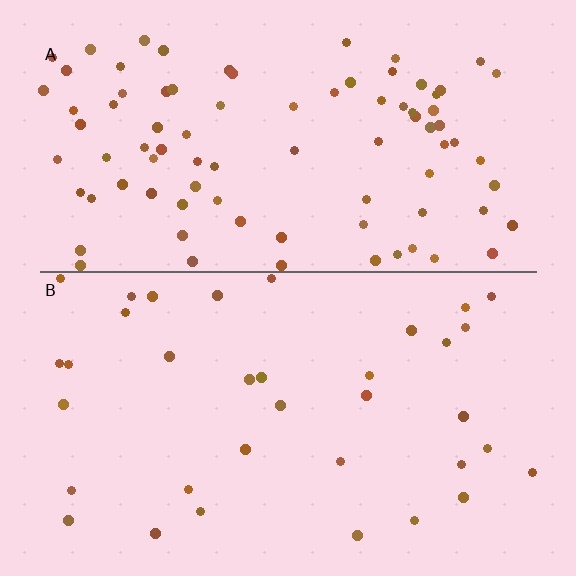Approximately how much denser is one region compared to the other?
Approximately 2.5× — region A over region B.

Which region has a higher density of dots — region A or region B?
A (the top).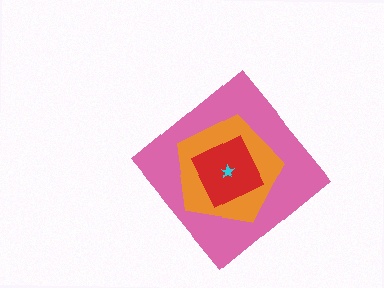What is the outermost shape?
The pink diamond.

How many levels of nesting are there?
4.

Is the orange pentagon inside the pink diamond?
Yes.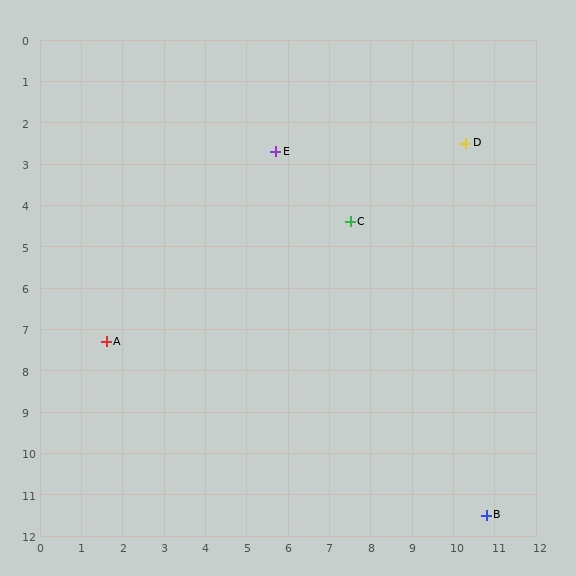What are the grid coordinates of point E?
Point E is at approximately (5.7, 2.7).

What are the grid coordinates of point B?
Point B is at approximately (10.8, 11.5).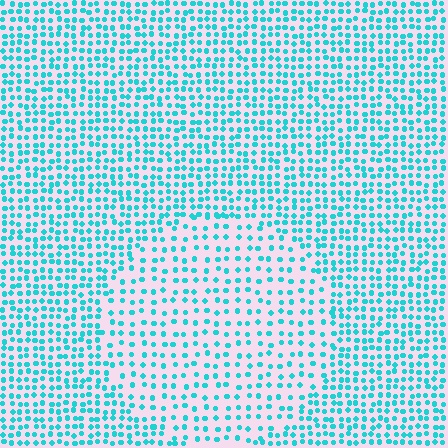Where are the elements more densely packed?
The elements are more densely packed outside the circle boundary.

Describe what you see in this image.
The image contains small cyan elements arranged at two different densities. A circle-shaped region is visible where the elements are less densely packed than the surrounding area.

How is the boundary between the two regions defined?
The boundary is defined by a change in element density (approximately 1.8x ratio). All elements are the same color, size, and shape.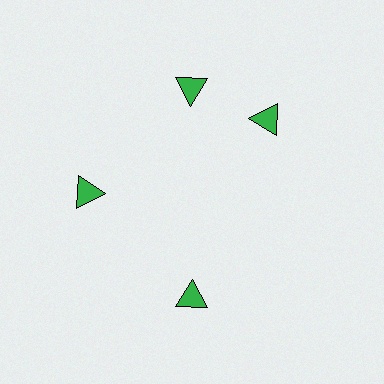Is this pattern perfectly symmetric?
No. The 4 green triangles are arranged in a ring, but one element near the 3 o'clock position is rotated out of alignment along the ring, breaking the 4-fold rotational symmetry.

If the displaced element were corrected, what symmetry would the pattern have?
It would have 4-fold rotational symmetry — the pattern would map onto itself every 90 degrees.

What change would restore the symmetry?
The symmetry would be restored by rotating it back into even spacing with its neighbors so that all 4 triangles sit at equal angles and equal distance from the center.